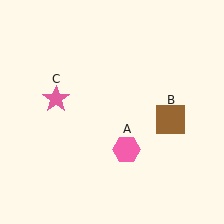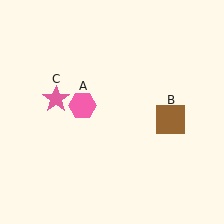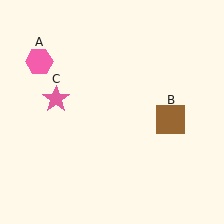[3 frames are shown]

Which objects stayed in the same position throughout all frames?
Brown square (object B) and pink star (object C) remained stationary.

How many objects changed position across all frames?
1 object changed position: pink hexagon (object A).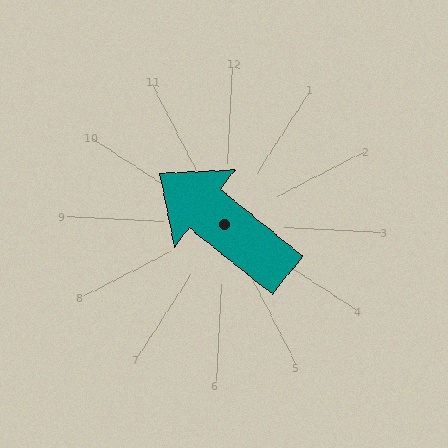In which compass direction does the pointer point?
Northwest.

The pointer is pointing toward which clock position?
Roughly 10 o'clock.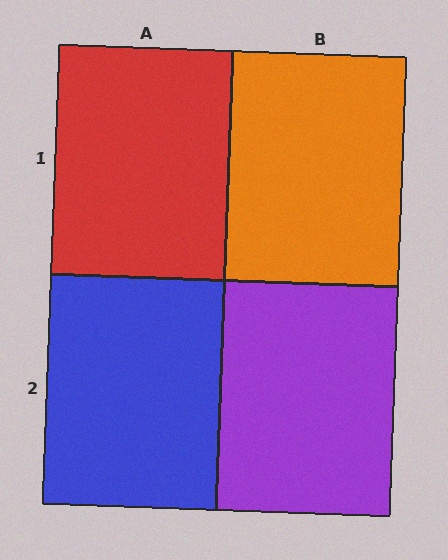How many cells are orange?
1 cell is orange.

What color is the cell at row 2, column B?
Purple.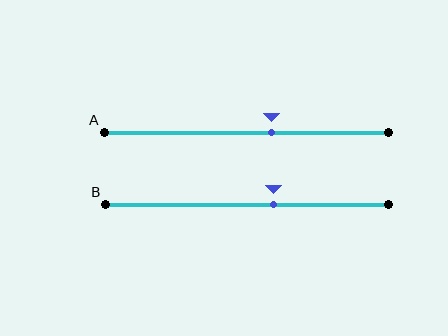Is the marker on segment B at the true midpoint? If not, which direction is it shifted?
No, the marker on segment B is shifted to the right by about 10% of the segment length.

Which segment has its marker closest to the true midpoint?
Segment A has its marker closest to the true midpoint.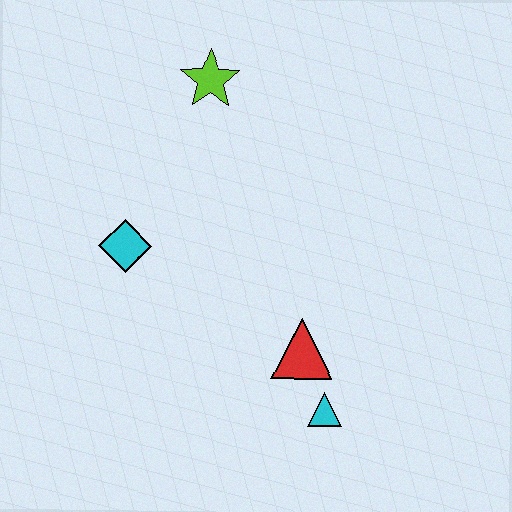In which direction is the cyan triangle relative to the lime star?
The cyan triangle is below the lime star.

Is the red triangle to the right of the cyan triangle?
No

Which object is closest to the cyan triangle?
The red triangle is closest to the cyan triangle.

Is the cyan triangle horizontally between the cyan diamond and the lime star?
No